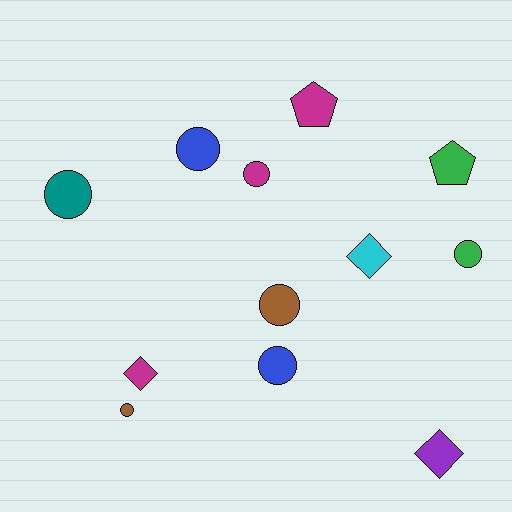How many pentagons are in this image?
There are 2 pentagons.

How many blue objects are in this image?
There are 2 blue objects.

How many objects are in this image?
There are 12 objects.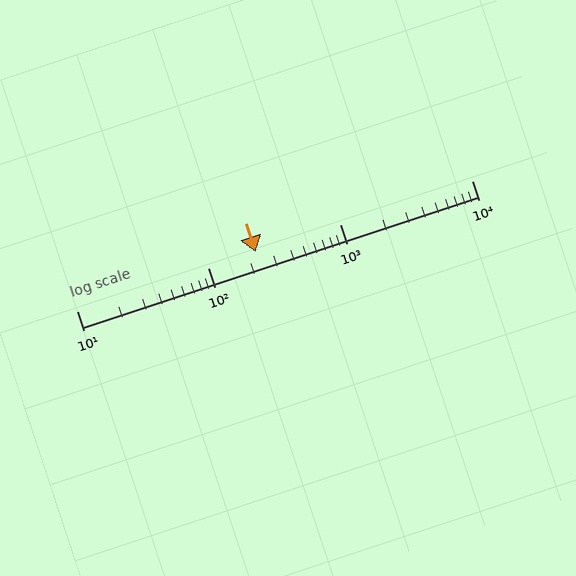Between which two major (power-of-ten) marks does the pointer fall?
The pointer is between 100 and 1000.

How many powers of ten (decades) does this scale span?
The scale spans 3 decades, from 10 to 10000.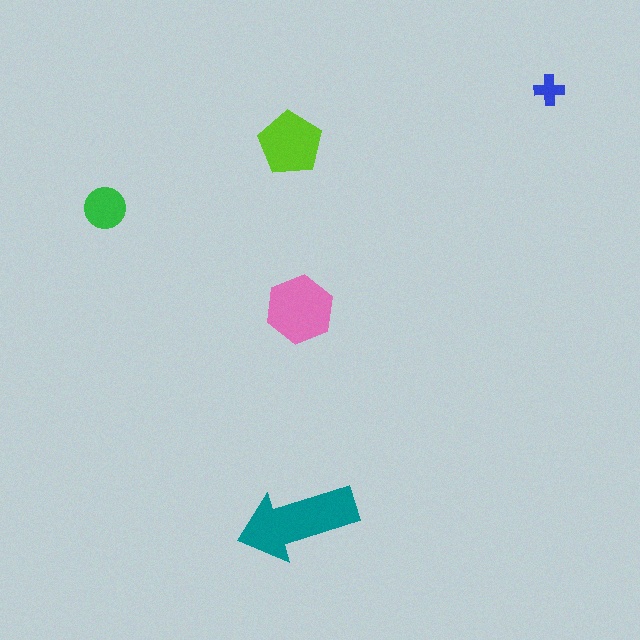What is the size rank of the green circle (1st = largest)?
4th.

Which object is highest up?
The blue cross is topmost.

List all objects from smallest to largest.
The blue cross, the green circle, the lime pentagon, the pink hexagon, the teal arrow.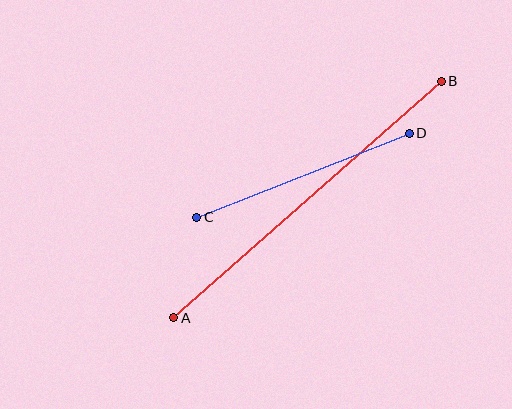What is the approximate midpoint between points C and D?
The midpoint is at approximately (303, 175) pixels.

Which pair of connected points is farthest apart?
Points A and B are farthest apart.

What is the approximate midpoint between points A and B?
The midpoint is at approximately (307, 200) pixels.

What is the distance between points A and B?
The distance is approximately 357 pixels.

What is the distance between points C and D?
The distance is approximately 229 pixels.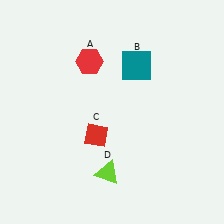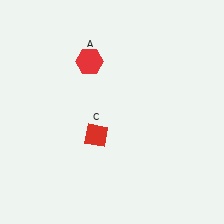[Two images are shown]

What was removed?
The lime triangle (D), the teal square (B) were removed in Image 2.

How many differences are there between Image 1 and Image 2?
There are 2 differences between the two images.